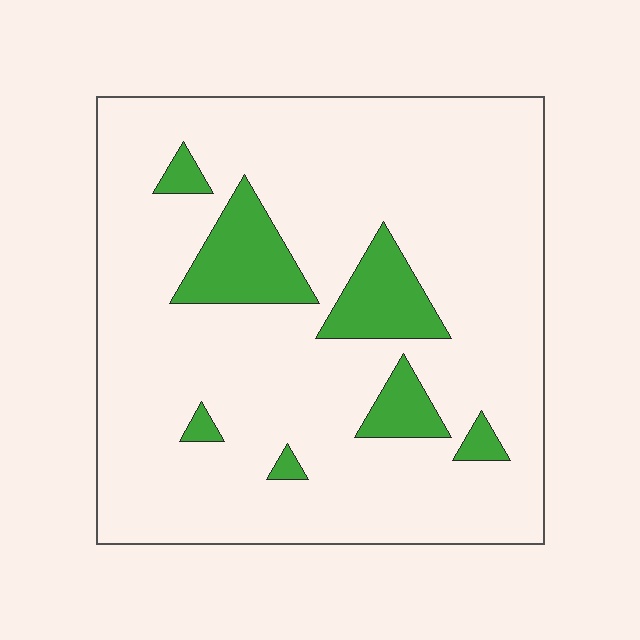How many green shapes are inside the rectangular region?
7.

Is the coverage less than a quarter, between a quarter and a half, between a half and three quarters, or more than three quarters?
Less than a quarter.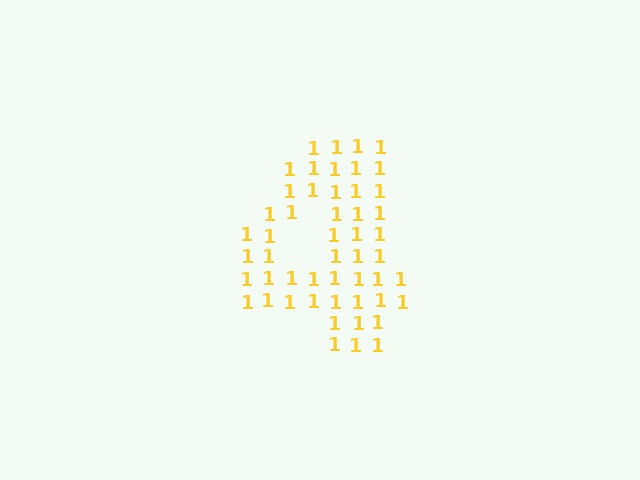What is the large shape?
The large shape is the digit 4.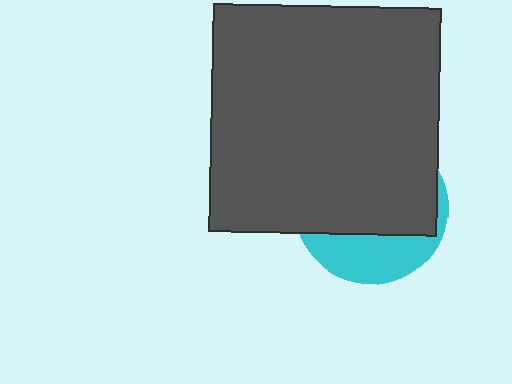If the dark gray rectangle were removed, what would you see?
You would see the complete cyan circle.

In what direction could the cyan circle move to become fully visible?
The cyan circle could move down. That would shift it out from behind the dark gray rectangle entirely.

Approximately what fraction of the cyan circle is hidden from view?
Roughly 70% of the cyan circle is hidden behind the dark gray rectangle.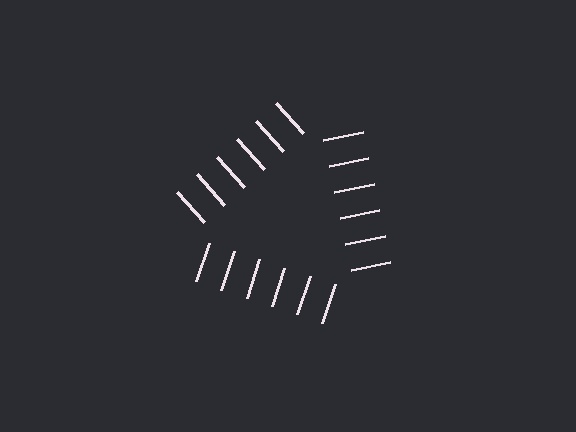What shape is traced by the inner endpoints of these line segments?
An illusory triangle — the line segments terminate on its edges but no continuous stroke is drawn.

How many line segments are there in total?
18 — 6 along each of the 3 edges.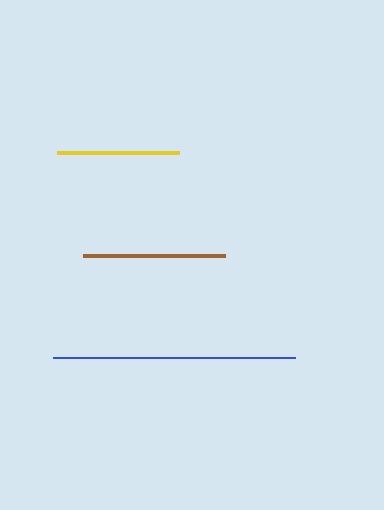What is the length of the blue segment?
The blue segment is approximately 242 pixels long.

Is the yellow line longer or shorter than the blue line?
The blue line is longer than the yellow line.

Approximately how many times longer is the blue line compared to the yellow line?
The blue line is approximately 2.0 times the length of the yellow line.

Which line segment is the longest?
The blue line is the longest at approximately 242 pixels.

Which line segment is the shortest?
The yellow line is the shortest at approximately 122 pixels.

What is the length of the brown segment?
The brown segment is approximately 142 pixels long.